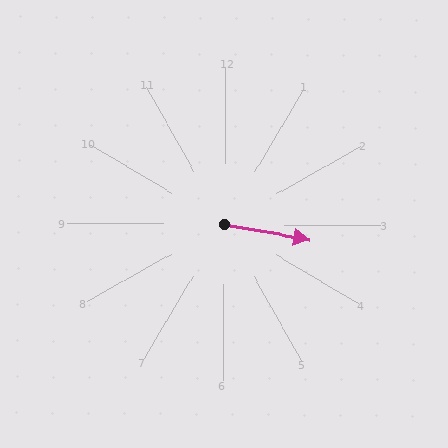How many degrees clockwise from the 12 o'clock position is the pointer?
Approximately 100 degrees.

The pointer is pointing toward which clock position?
Roughly 3 o'clock.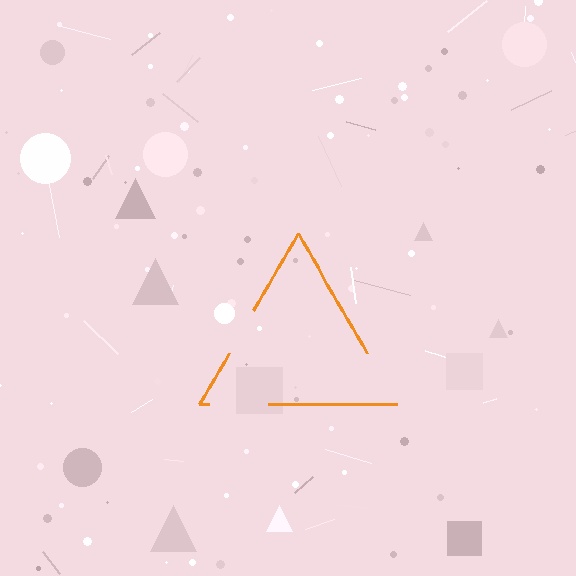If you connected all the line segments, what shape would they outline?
They would outline a triangle.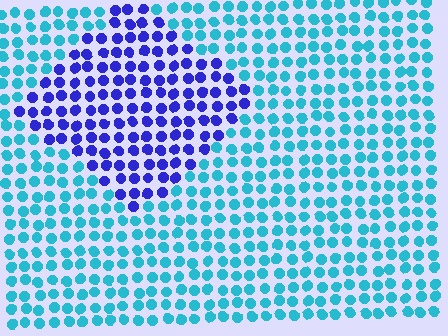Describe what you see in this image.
The image is filled with small cyan elements in a uniform arrangement. A diamond-shaped region is visible where the elements are tinted to a slightly different hue, forming a subtle color boundary.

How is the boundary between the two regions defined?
The boundary is defined purely by a slight shift in hue (about 54 degrees). Spacing, size, and orientation are identical on both sides.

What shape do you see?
I see a diamond.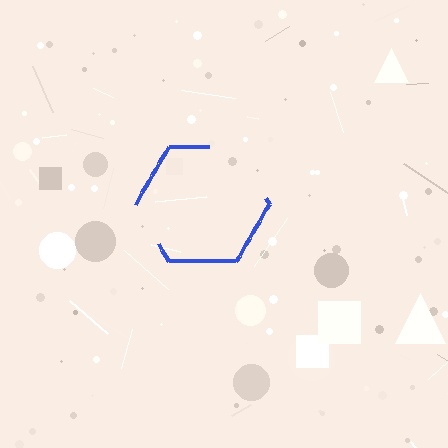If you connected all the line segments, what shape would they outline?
They would outline a hexagon.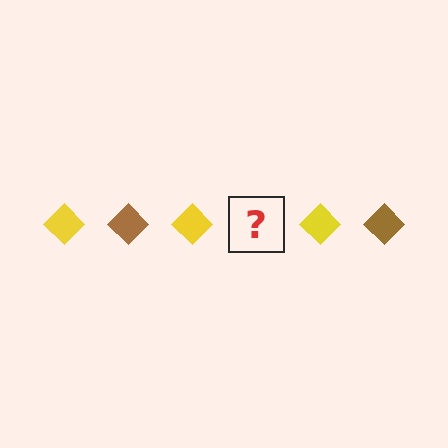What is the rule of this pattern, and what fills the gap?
The rule is that the pattern cycles through yellow, brown diamonds. The gap should be filled with a brown diamond.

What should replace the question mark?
The question mark should be replaced with a brown diamond.